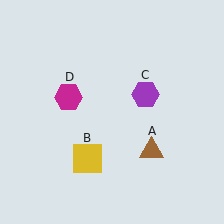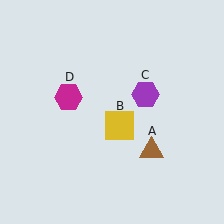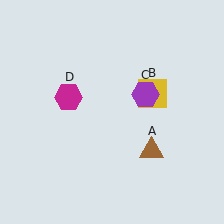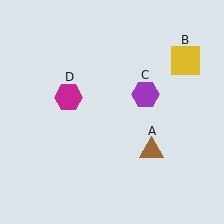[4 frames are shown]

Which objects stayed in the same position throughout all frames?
Brown triangle (object A) and purple hexagon (object C) and magenta hexagon (object D) remained stationary.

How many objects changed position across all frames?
1 object changed position: yellow square (object B).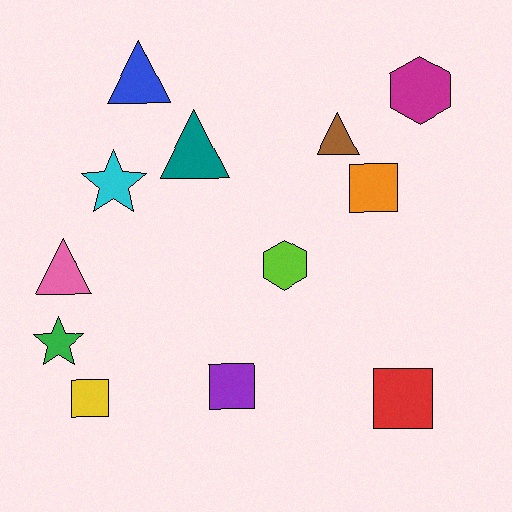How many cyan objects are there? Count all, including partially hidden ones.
There is 1 cyan object.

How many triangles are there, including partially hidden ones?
There are 4 triangles.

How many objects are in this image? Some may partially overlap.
There are 12 objects.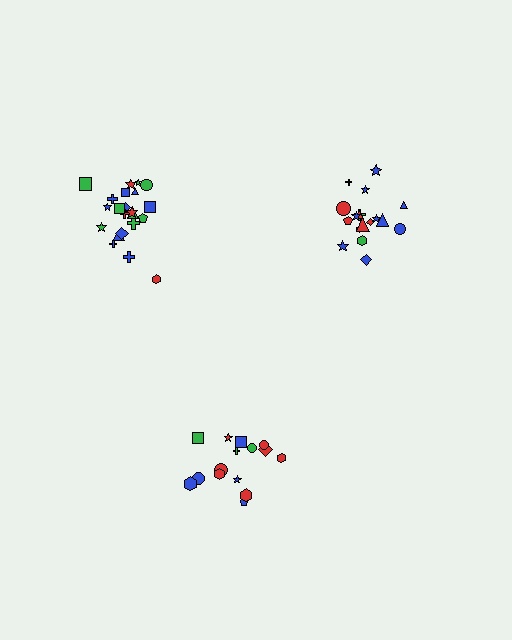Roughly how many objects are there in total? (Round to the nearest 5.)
Roughly 55 objects in total.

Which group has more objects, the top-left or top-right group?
The top-left group.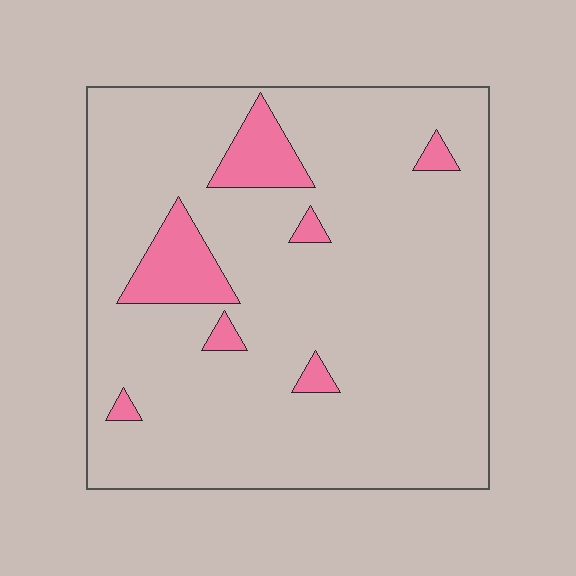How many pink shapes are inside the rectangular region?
7.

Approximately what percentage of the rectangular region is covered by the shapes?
Approximately 10%.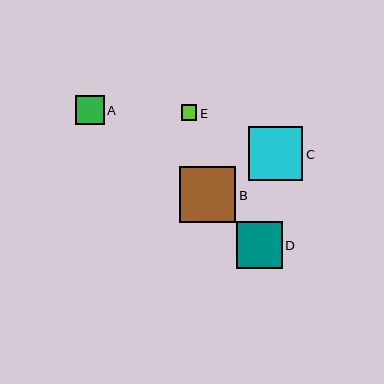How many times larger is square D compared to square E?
Square D is approximately 3.0 times the size of square E.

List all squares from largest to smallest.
From largest to smallest: B, C, D, A, E.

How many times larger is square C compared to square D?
Square C is approximately 1.2 times the size of square D.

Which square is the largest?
Square B is the largest with a size of approximately 56 pixels.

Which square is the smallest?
Square E is the smallest with a size of approximately 15 pixels.